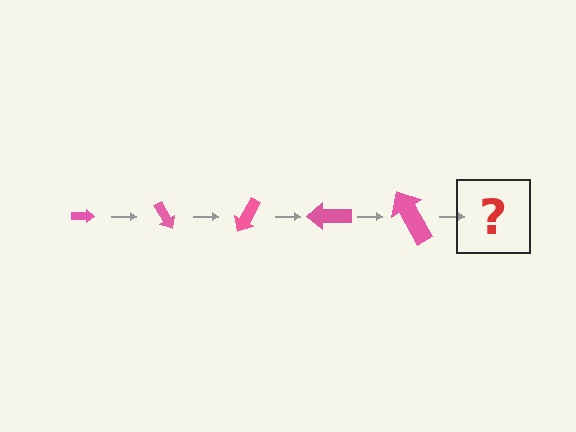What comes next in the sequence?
The next element should be an arrow, larger than the previous one and rotated 300 degrees from the start.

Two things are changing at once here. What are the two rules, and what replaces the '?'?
The two rules are that the arrow grows larger each step and it rotates 60 degrees each step. The '?' should be an arrow, larger than the previous one and rotated 300 degrees from the start.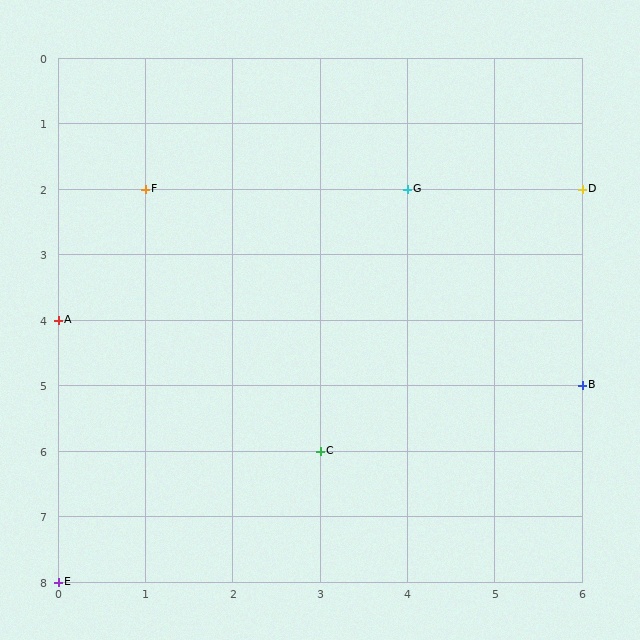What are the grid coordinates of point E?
Point E is at grid coordinates (0, 8).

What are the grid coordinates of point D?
Point D is at grid coordinates (6, 2).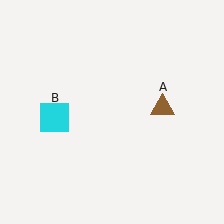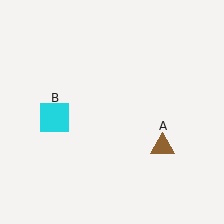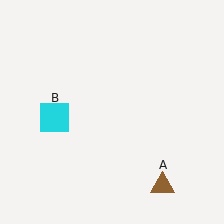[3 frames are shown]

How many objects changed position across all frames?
1 object changed position: brown triangle (object A).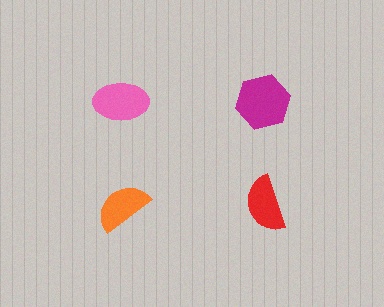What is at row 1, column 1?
A pink ellipse.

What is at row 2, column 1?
An orange semicircle.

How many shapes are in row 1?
2 shapes.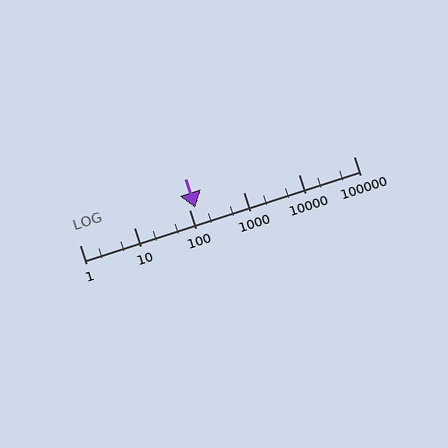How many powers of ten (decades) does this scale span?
The scale spans 5 decades, from 1 to 100000.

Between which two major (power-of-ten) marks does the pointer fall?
The pointer is between 100 and 1000.